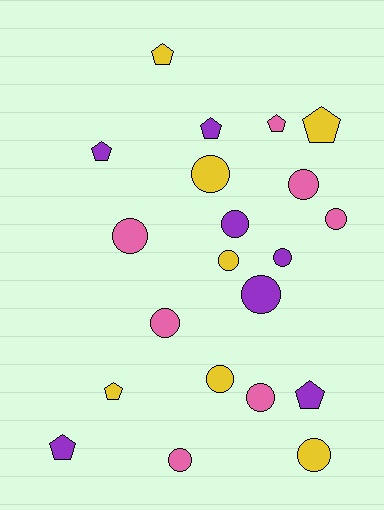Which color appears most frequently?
Pink, with 7 objects.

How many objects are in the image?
There are 21 objects.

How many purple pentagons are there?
There are 4 purple pentagons.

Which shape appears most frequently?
Circle, with 13 objects.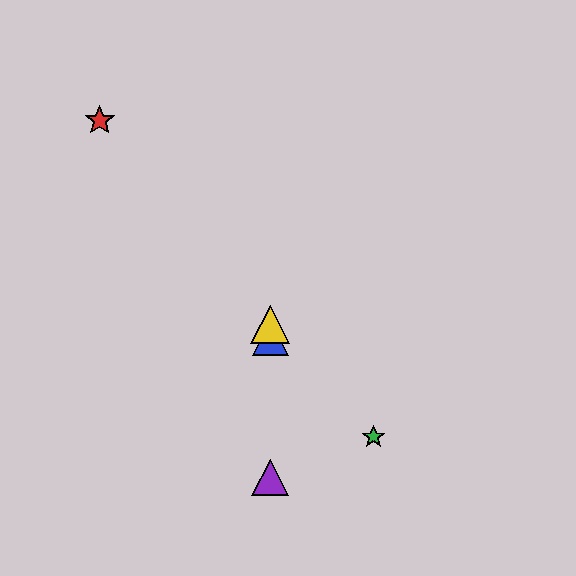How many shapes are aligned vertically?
3 shapes (the blue triangle, the yellow triangle, the purple triangle) are aligned vertically.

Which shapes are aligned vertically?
The blue triangle, the yellow triangle, the purple triangle are aligned vertically.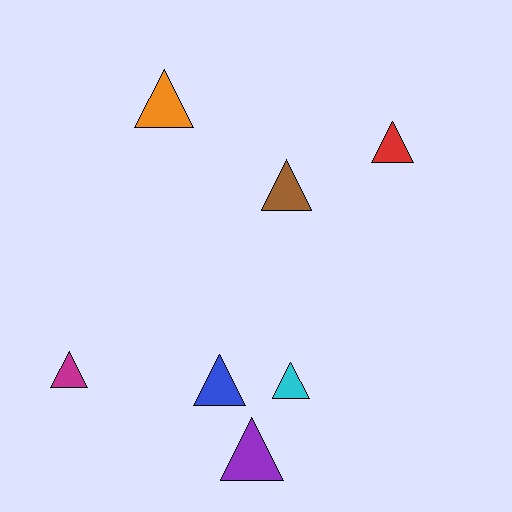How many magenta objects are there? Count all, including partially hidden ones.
There is 1 magenta object.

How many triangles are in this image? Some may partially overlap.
There are 7 triangles.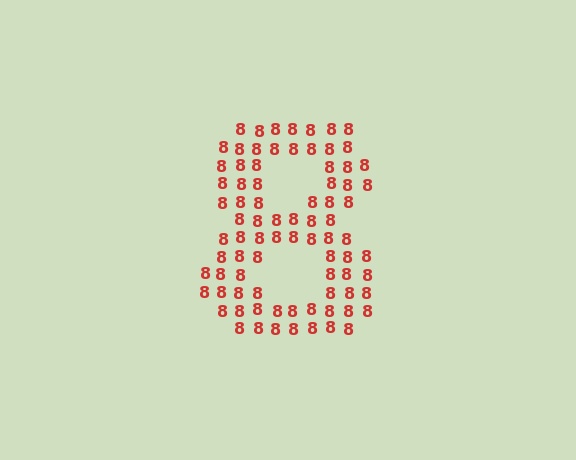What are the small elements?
The small elements are digit 8's.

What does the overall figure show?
The overall figure shows the digit 8.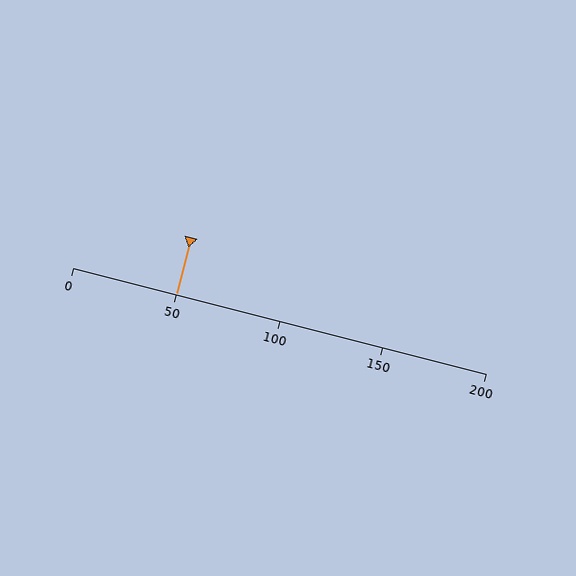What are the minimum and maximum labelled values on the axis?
The axis runs from 0 to 200.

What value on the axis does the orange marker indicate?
The marker indicates approximately 50.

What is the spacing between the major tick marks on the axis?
The major ticks are spaced 50 apart.